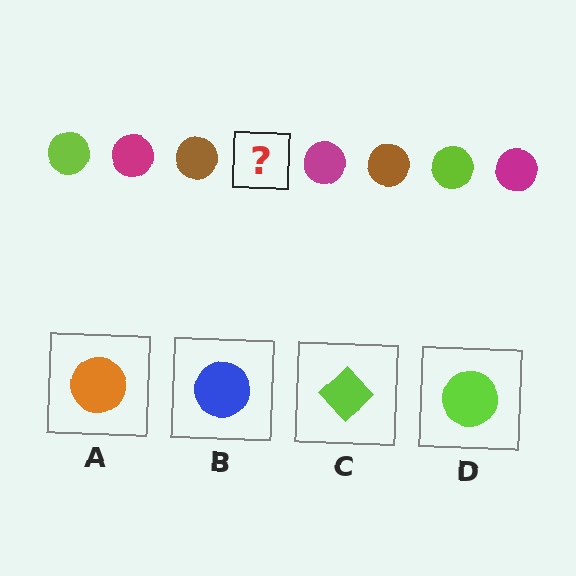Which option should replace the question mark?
Option D.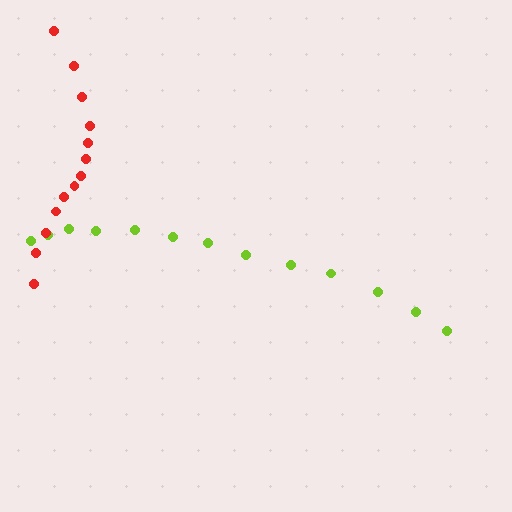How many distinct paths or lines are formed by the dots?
There are 2 distinct paths.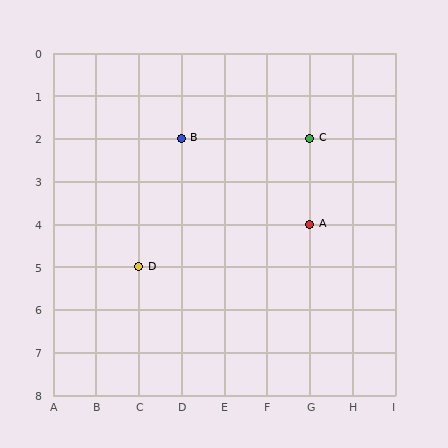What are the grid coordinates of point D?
Point D is at grid coordinates (C, 5).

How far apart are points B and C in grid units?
Points B and C are 3 columns apart.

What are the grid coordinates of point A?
Point A is at grid coordinates (G, 4).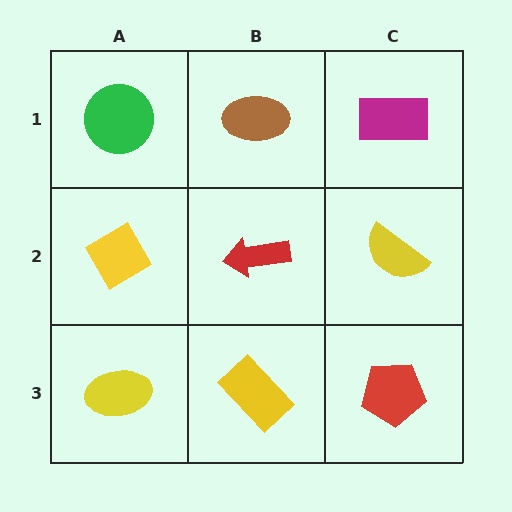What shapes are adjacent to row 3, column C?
A yellow semicircle (row 2, column C), a yellow rectangle (row 3, column B).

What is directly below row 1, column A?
A yellow diamond.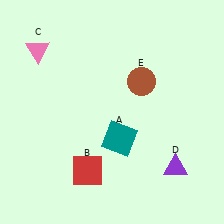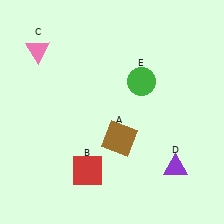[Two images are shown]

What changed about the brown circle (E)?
In Image 1, E is brown. In Image 2, it changed to green.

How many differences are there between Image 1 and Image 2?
There are 2 differences between the two images.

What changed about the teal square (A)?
In Image 1, A is teal. In Image 2, it changed to brown.